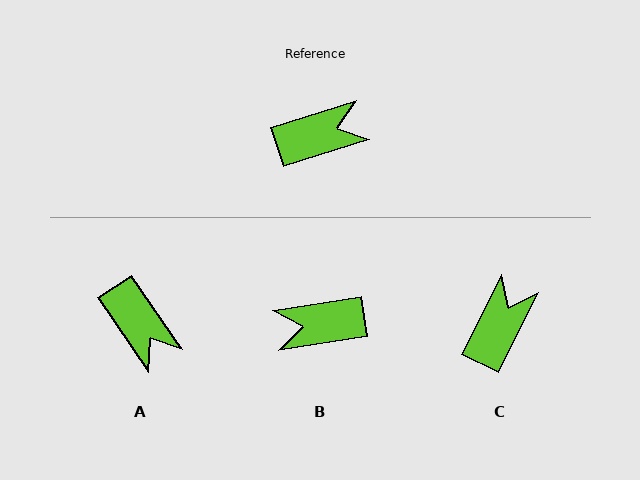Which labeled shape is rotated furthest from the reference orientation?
B, about 171 degrees away.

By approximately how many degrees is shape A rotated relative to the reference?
Approximately 73 degrees clockwise.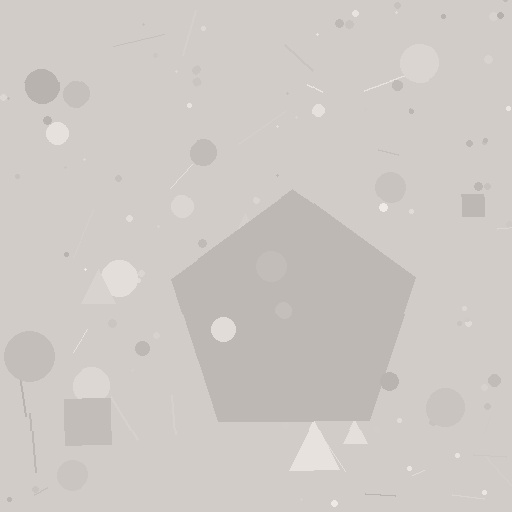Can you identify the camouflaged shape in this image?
The camouflaged shape is a pentagon.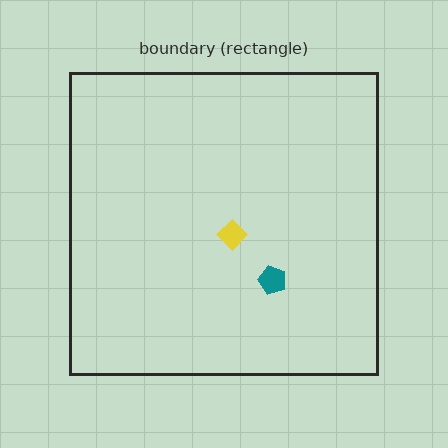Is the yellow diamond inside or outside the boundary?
Inside.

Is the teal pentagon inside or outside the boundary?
Inside.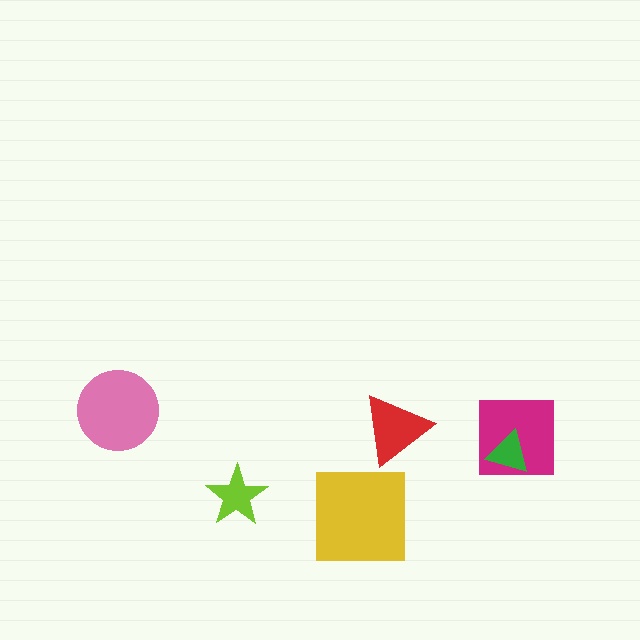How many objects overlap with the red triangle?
0 objects overlap with the red triangle.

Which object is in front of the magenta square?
The green triangle is in front of the magenta square.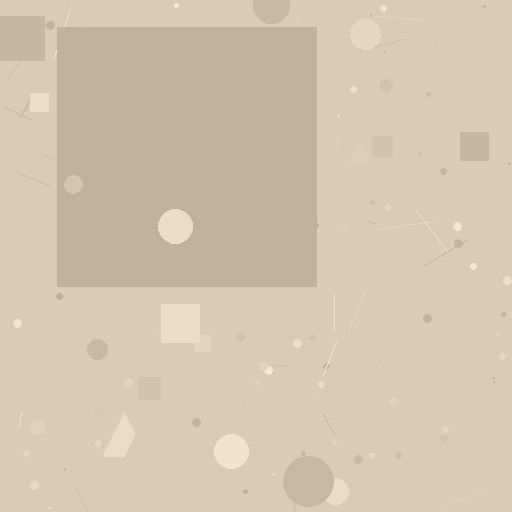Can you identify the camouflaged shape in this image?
The camouflaged shape is a square.